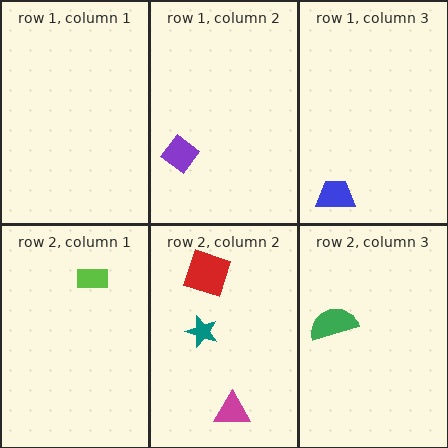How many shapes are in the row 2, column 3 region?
1.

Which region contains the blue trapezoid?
The row 1, column 3 region.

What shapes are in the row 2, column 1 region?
The lime rectangle.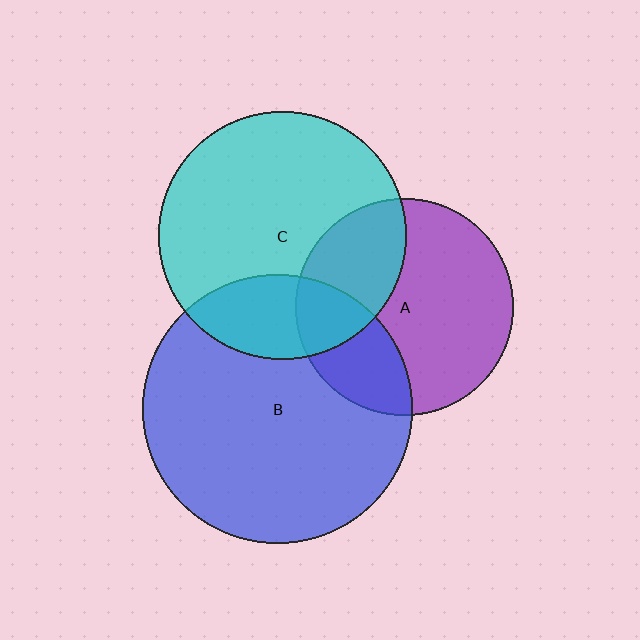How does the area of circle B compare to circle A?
Approximately 1.5 times.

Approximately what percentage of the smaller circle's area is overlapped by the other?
Approximately 25%.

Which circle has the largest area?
Circle B (blue).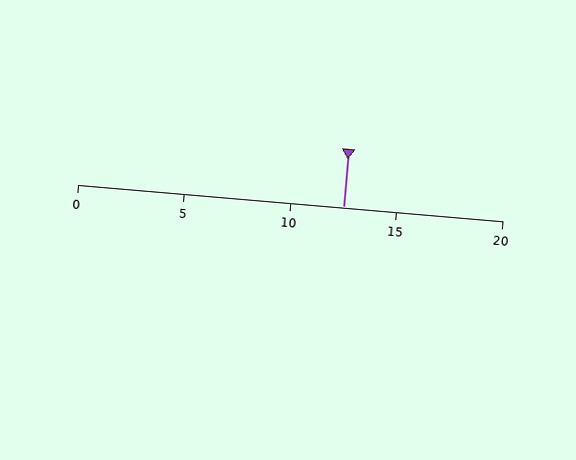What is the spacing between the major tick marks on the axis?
The major ticks are spaced 5 apart.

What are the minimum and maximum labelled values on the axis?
The axis runs from 0 to 20.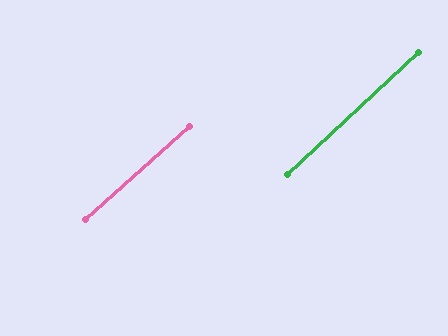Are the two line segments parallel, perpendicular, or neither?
Parallel — their directions differ by only 1.2°.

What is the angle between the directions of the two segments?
Approximately 1 degree.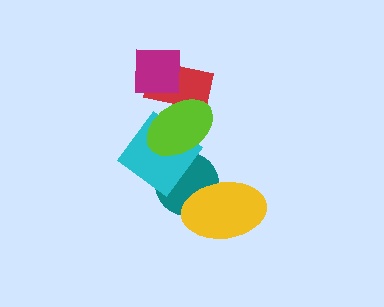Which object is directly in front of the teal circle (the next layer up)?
The yellow ellipse is directly in front of the teal circle.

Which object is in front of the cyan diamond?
The lime ellipse is in front of the cyan diamond.